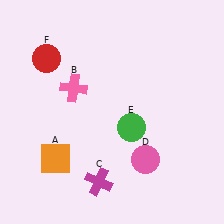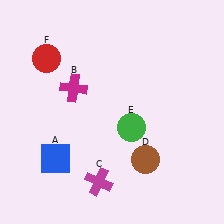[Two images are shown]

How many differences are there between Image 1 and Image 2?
There are 3 differences between the two images.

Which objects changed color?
A changed from orange to blue. B changed from pink to magenta. D changed from pink to brown.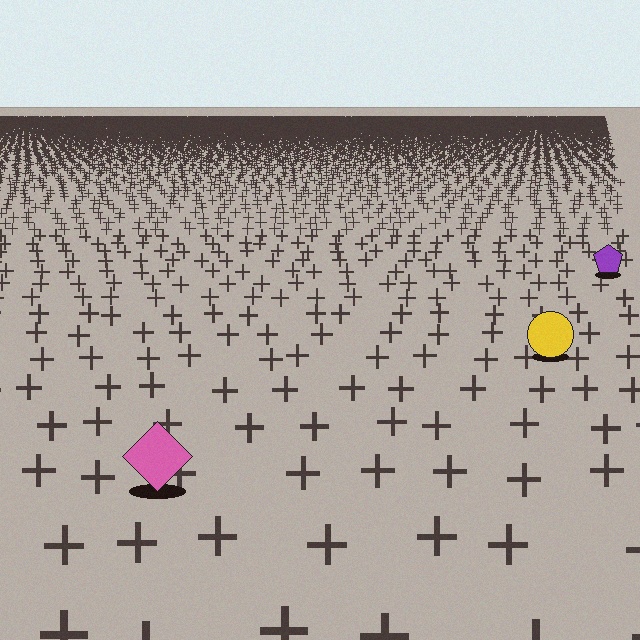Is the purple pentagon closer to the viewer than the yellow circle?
No. The yellow circle is closer — you can tell from the texture gradient: the ground texture is coarser near it.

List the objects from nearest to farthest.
From nearest to farthest: the pink diamond, the yellow circle, the purple pentagon.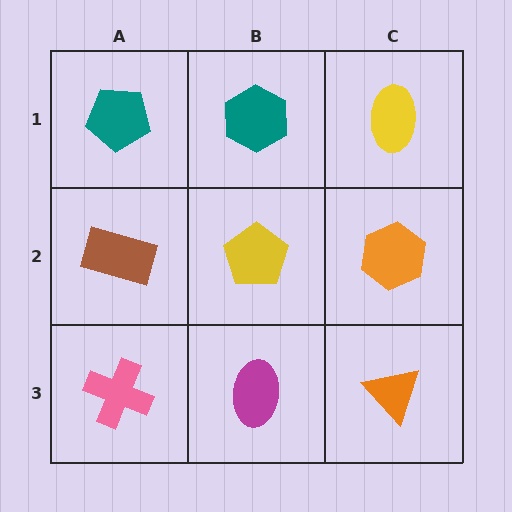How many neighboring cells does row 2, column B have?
4.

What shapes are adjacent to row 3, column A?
A brown rectangle (row 2, column A), a magenta ellipse (row 3, column B).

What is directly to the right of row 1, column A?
A teal hexagon.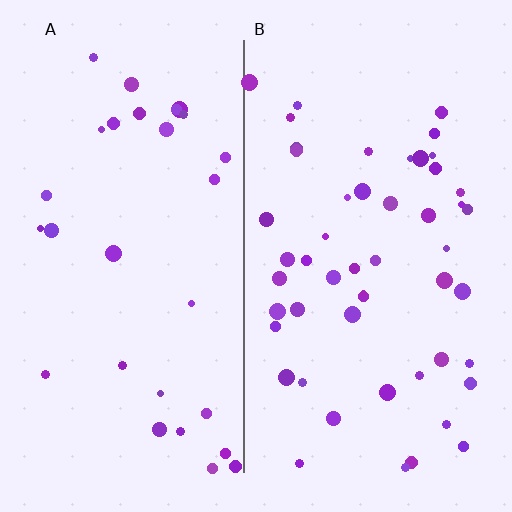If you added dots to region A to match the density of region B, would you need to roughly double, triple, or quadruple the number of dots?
Approximately double.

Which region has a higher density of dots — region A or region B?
B (the right).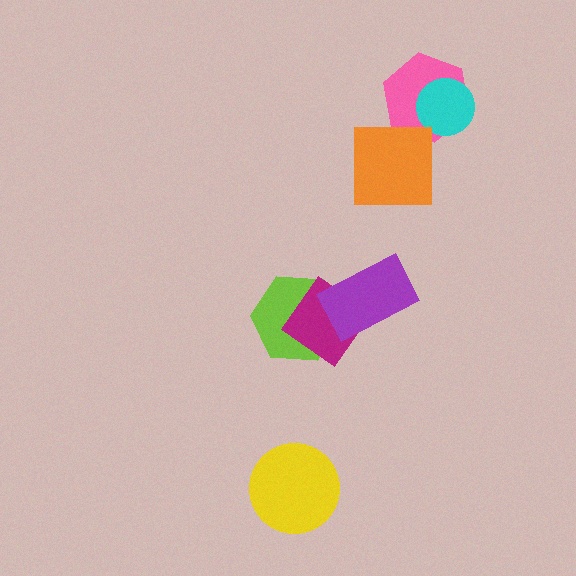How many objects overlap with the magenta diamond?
2 objects overlap with the magenta diamond.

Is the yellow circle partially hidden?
No, no other shape covers it.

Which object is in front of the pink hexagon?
The cyan circle is in front of the pink hexagon.